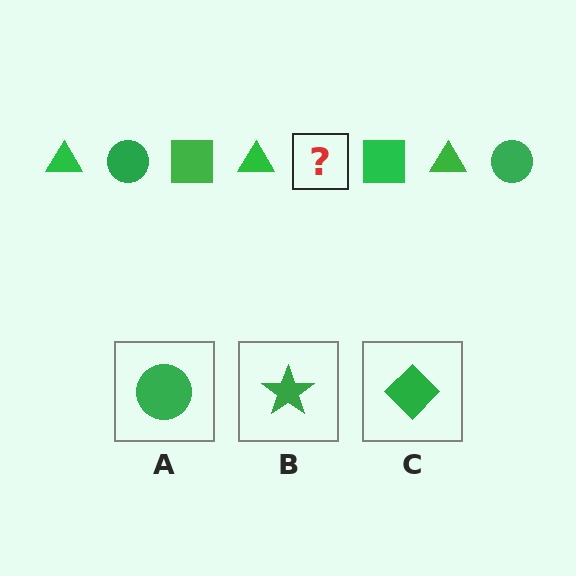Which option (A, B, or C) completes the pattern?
A.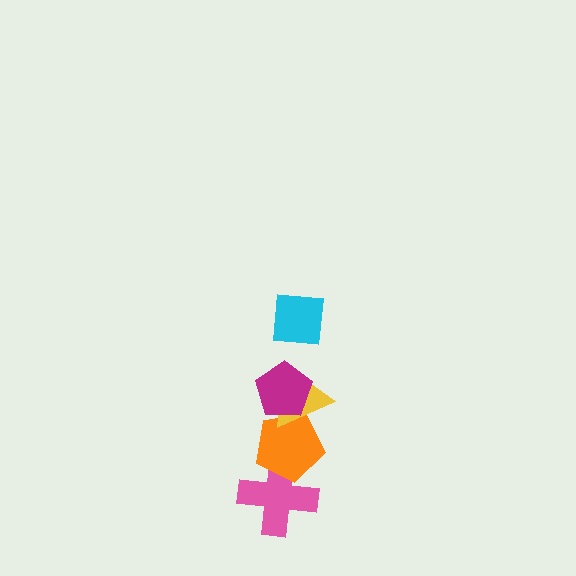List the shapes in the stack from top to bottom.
From top to bottom: the cyan square, the magenta pentagon, the yellow triangle, the orange pentagon, the pink cross.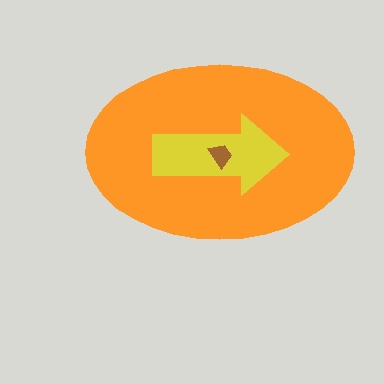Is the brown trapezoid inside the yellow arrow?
Yes.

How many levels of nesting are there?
3.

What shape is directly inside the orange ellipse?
The yellow arrow.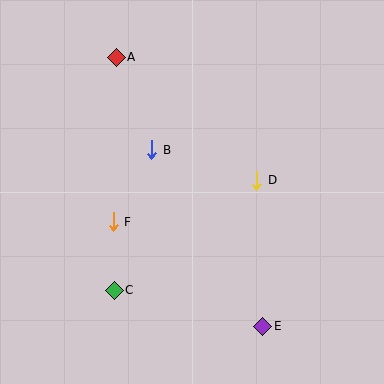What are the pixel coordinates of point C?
Point C is at (114, 290).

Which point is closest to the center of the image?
Point B at (152, 150) is closest to the center.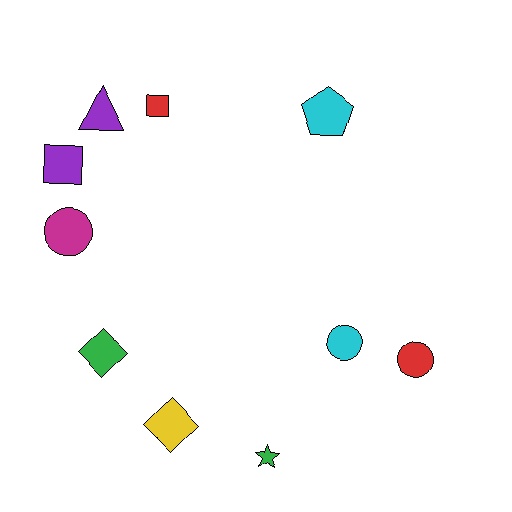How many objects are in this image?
There are 10 objects.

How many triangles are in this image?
There is 1 triangle.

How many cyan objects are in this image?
There are 2 cyan objects.